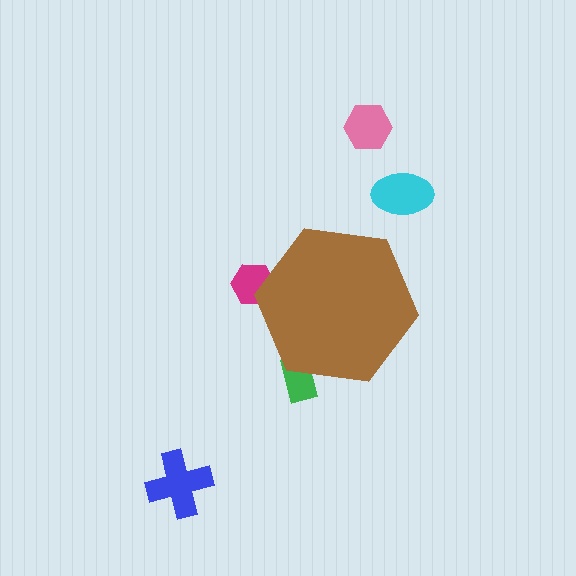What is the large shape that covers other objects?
A brown hexagon.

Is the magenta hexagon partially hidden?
Yes, the magenta hexagon is partially hidden behind the brown hexagon.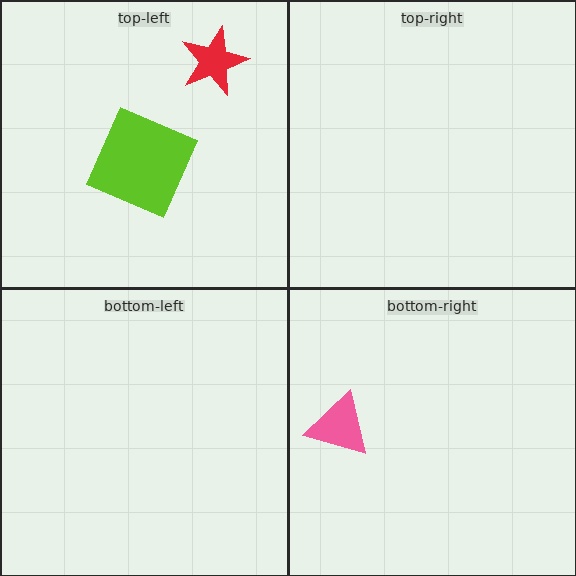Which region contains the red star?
The top-left region.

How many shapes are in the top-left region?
2.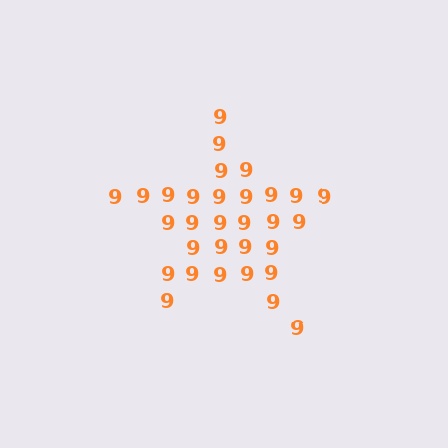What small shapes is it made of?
It is made of small digit 9's.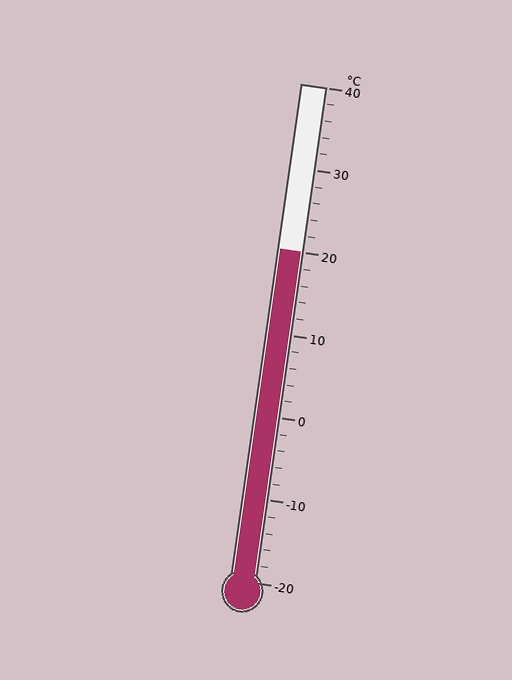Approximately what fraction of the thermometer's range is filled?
The thermometer is filled to approximately 65% of its range.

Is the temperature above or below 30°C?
The temperature is below 30°C.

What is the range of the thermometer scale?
The thermometer scale ranges from -20°C to 40°C.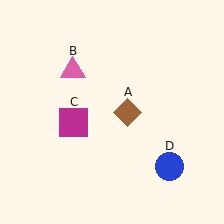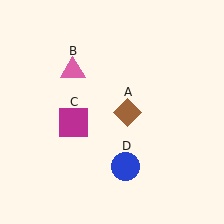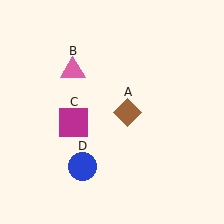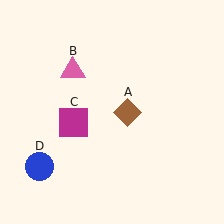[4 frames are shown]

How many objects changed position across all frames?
1 object changed position: blue circle (object D).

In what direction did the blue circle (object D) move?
The blue circle (object D) moved left.